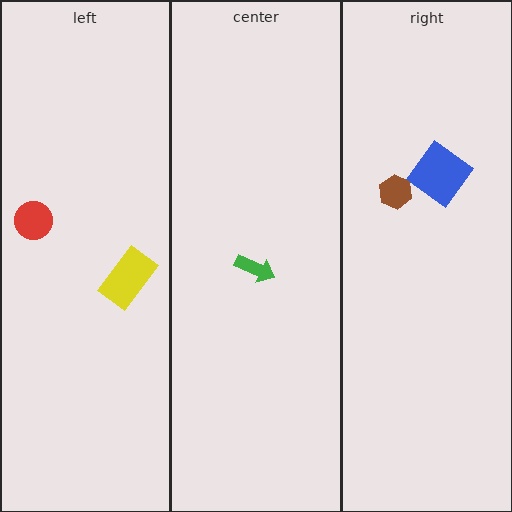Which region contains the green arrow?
The center region.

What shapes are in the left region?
The yellow rectangle, the red circle.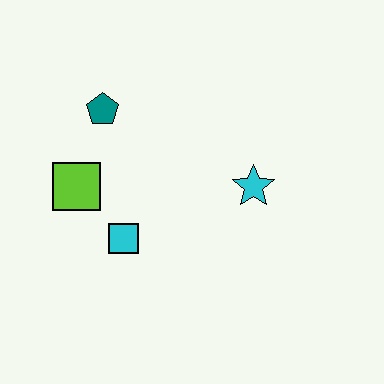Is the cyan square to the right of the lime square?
Yes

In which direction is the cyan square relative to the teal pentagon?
The cyan square is below the teal pentagon.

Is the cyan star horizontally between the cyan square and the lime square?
No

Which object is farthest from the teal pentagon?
The cyan star is farthest from the teal pentagon.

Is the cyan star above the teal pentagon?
No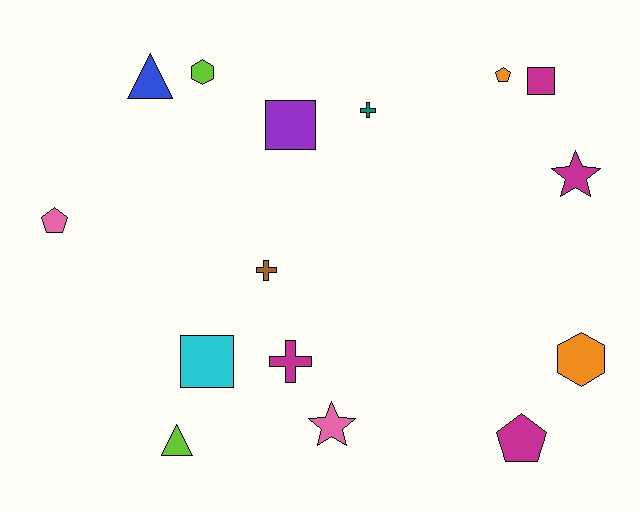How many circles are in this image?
There are no circles.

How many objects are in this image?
There are 15 objects.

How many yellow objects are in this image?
There are no yellow objects.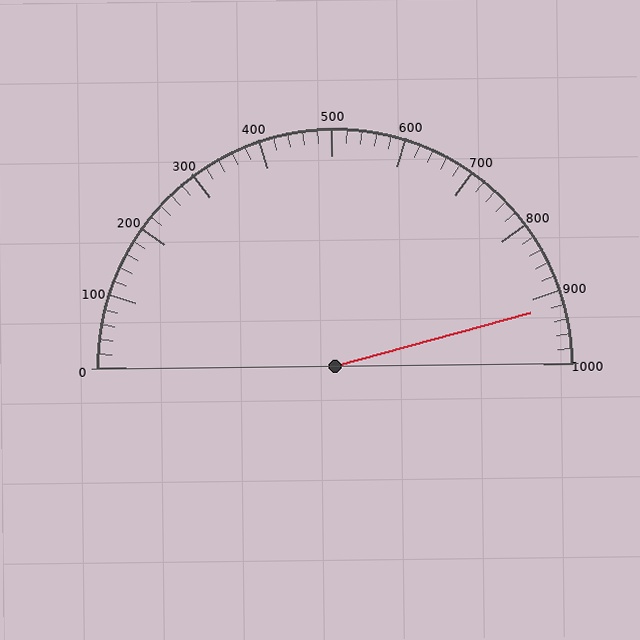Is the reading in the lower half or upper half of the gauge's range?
The reading is in the upper half of the range (0 to 1000).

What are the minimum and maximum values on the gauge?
The gauge ranges from 0 to 1000.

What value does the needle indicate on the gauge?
The needle indicates approximately 920.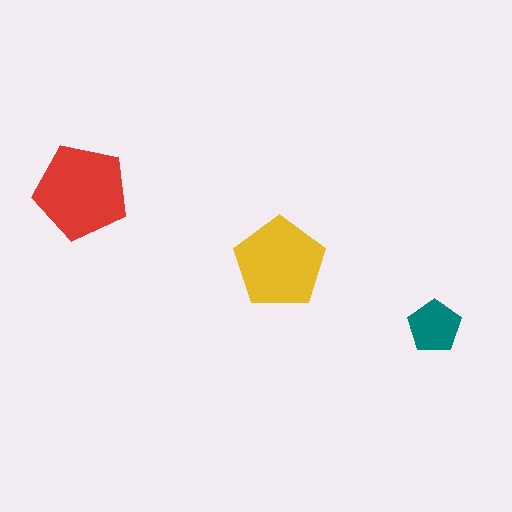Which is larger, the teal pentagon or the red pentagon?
The red one.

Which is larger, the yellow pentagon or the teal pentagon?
The yellow one.